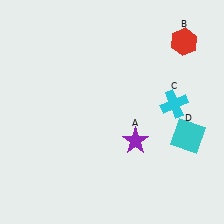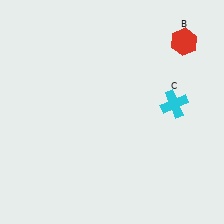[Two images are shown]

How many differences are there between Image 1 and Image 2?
There are 2 differences between the two images.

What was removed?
The cyan square (D), the purple star (A) were removed in Image 2.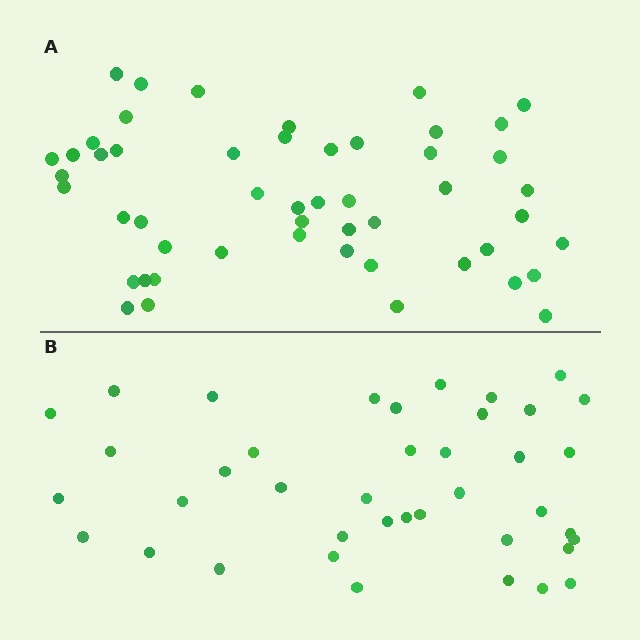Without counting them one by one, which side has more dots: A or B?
Region A (the top region) has more dots.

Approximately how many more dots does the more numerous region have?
Region A has roughly 12 or so more dots than region B.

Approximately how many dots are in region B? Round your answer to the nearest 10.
About 40 dots.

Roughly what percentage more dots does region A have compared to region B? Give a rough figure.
About 30% more.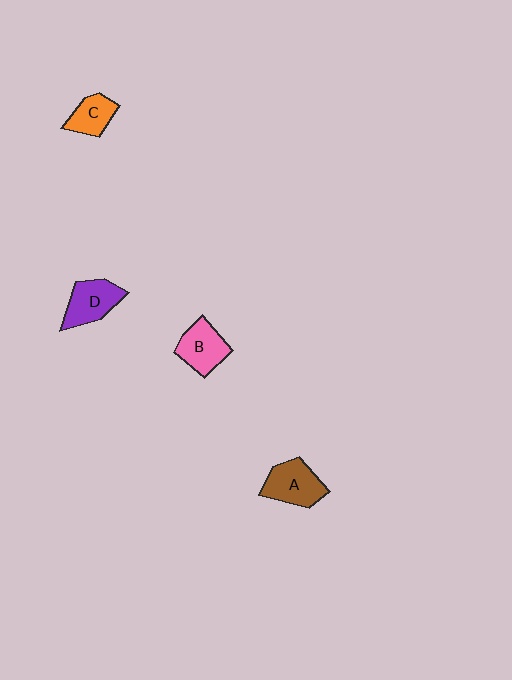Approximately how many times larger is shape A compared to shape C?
Approximately 1.5 times.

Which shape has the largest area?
Shape A (brown).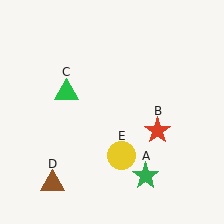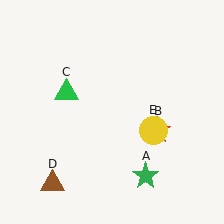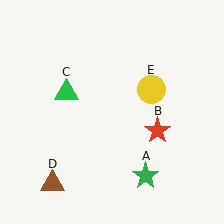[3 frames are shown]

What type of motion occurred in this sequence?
The yellow circle (object E) rotated counterclockwise around the center of the scene.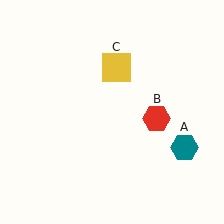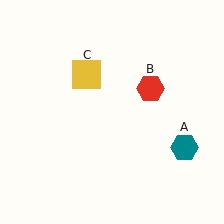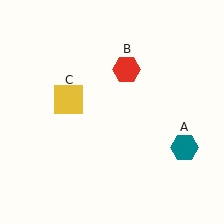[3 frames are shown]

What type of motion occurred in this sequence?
The red hexagon (object B), yellow square (object C) rotated counterclockwise around the center of the scene.